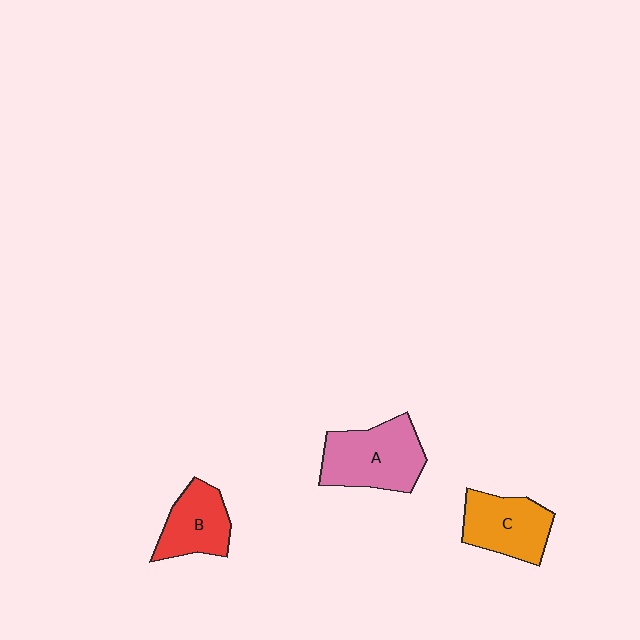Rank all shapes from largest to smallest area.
From largest to smallest: A (pink), C (orange), B (red).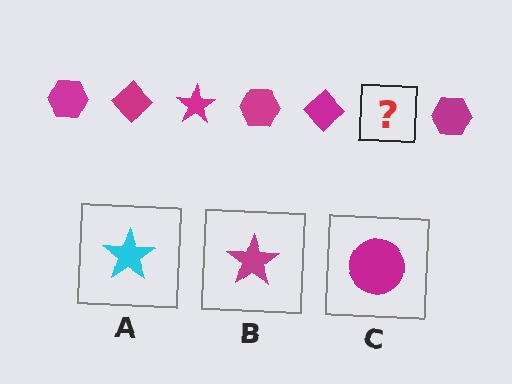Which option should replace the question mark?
Option B.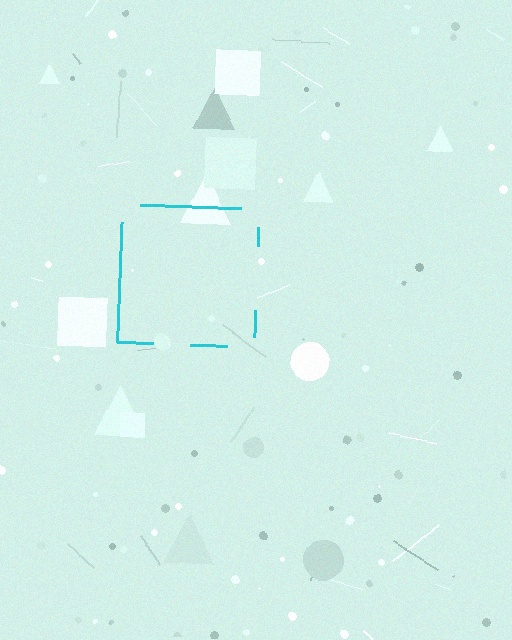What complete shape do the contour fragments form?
The contour fragments form a square.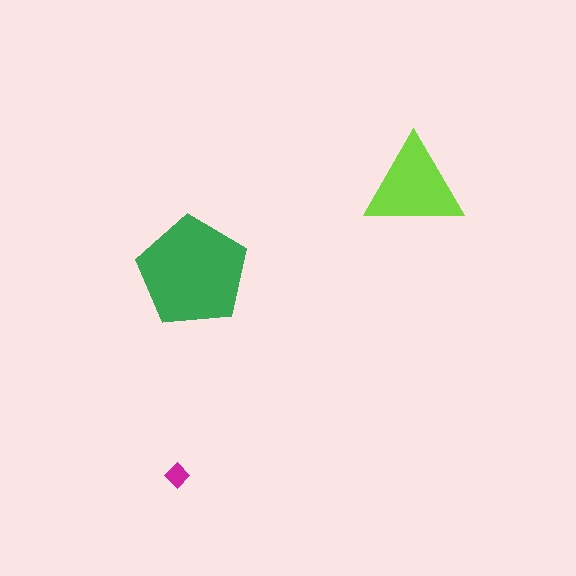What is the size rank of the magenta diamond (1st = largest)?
3rd.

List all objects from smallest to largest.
The magenta diamond, the lime triangle, the green pentagon.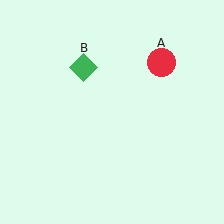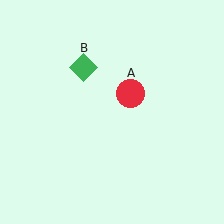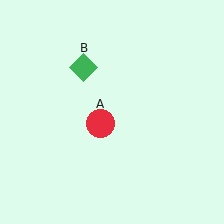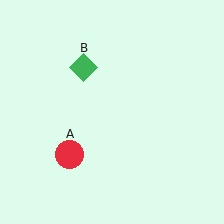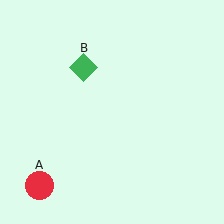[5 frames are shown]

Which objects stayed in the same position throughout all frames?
Green diamond (object B) remained stationary.